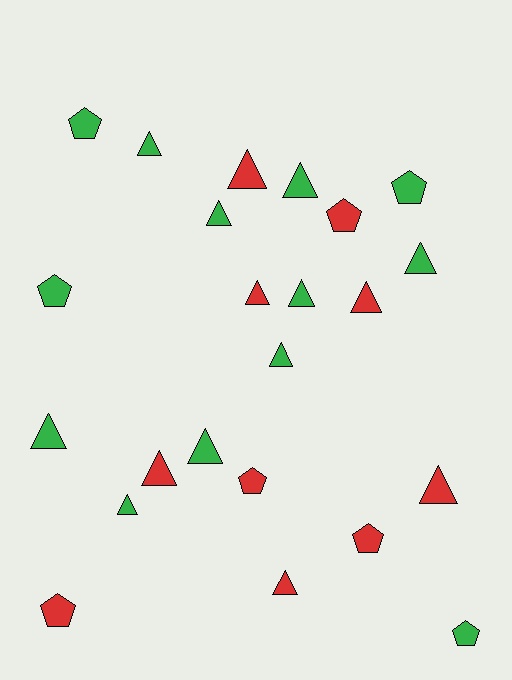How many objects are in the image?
There are 23 objects.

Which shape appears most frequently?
Triangle, with 15 objects.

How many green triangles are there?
There are 9 green triangles.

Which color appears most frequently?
Green, with 13 objects.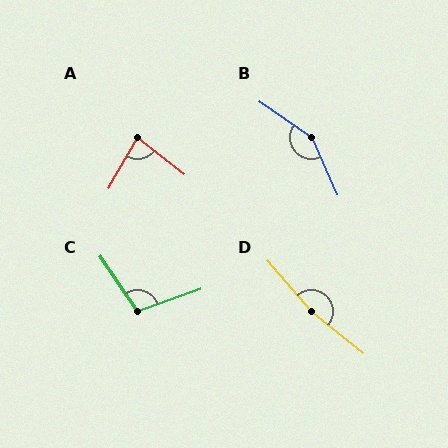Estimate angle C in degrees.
Approximately 105 degrees.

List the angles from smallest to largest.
A (82°), C (105°), B (149°), D (169°).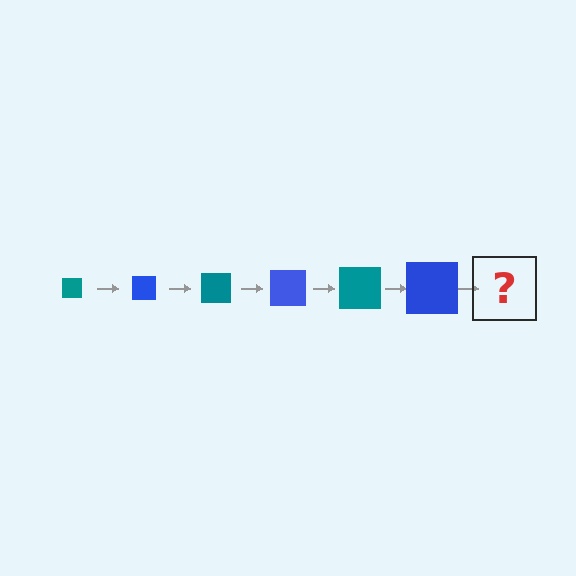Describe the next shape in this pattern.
It should be a teal square, larger than the previous one.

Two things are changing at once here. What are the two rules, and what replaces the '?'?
The two rules are that the square grows larger each step and the color cycles through teal and blue. The '?' should be a teal square, larger than the previous one.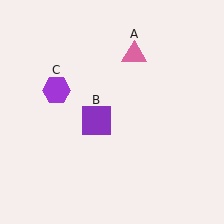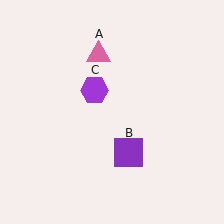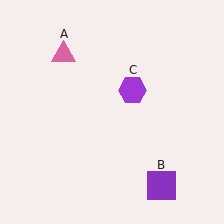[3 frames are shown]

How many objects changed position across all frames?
3 objects changed position: pink triangle (object A), purple square (object B), purple hexagon (object C).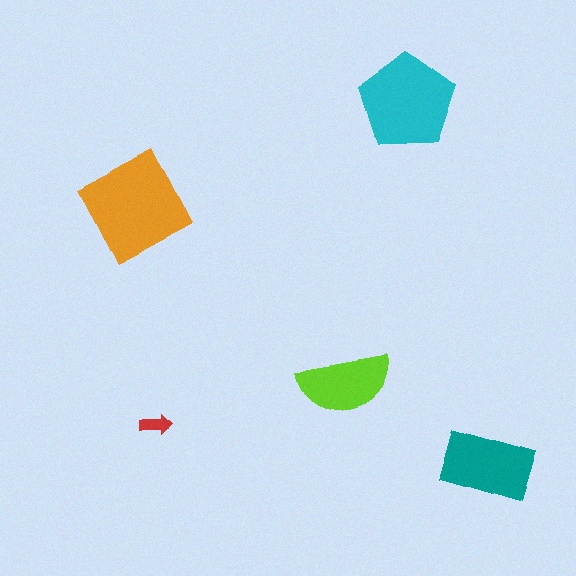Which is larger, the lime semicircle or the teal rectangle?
The teal rectangle.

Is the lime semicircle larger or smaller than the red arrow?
Larger.